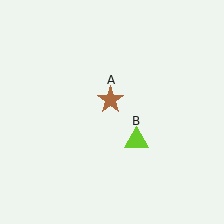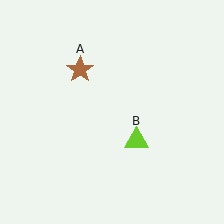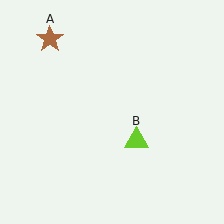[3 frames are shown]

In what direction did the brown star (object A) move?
The brown star (object A) moved up and to the left.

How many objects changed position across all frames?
1 object changed position: brown star (object A).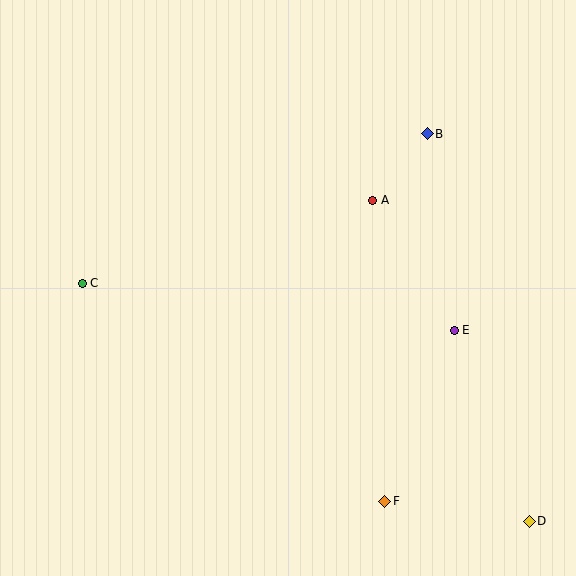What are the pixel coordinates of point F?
Point F is at (385, 501).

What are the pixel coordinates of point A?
Point A is at (373, 200).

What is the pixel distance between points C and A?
The distance between C and A is 302 pixels.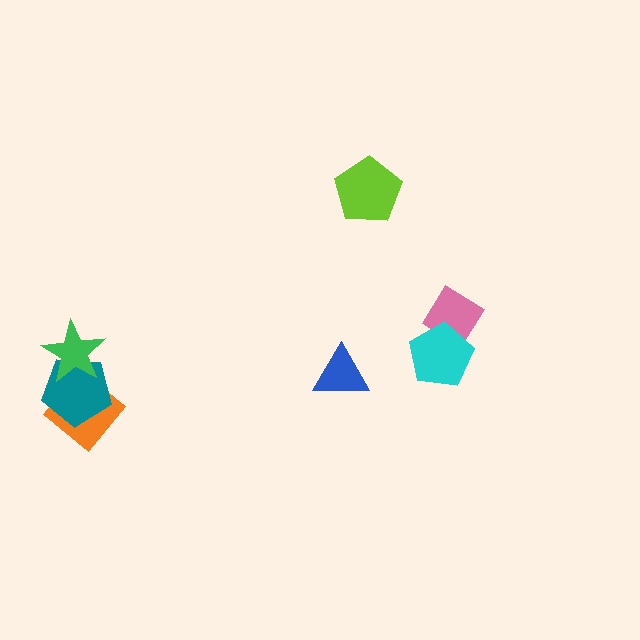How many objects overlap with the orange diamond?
1 object overlaps with the orange diamond.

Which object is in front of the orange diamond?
The teal pentagon is in front of the orange diamond.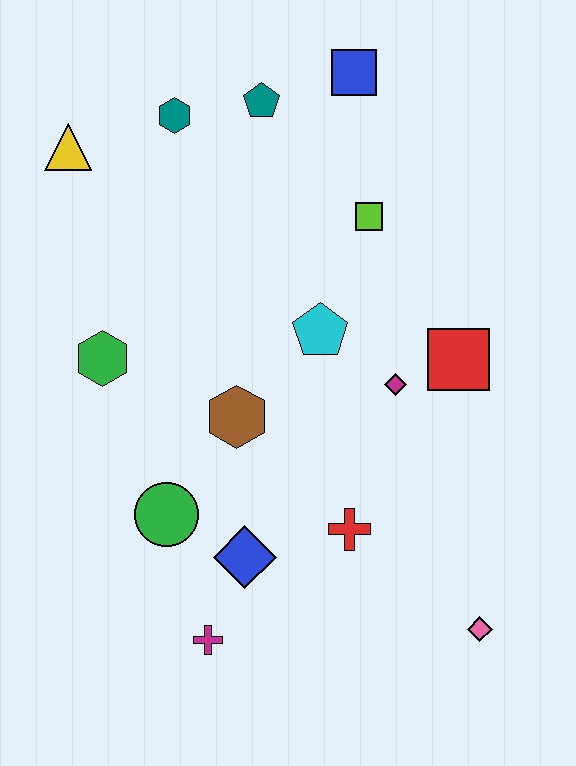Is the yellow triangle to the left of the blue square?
Yes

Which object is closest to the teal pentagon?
The teal hexagon is closest to the teal pentagon.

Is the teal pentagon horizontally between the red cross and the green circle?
Yes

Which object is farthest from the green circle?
The blue square is farthest from the green circle.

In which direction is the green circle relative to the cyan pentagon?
The green circle is below the cyan pentagon.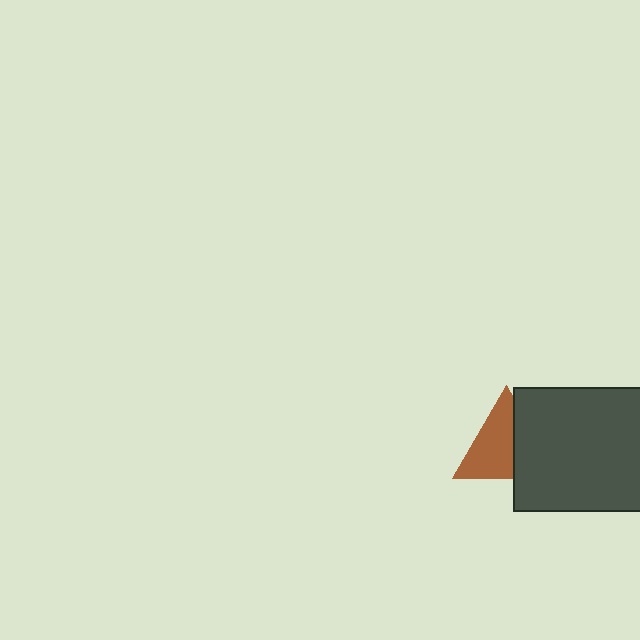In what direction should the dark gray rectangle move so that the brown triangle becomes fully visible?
The dark gray rectangle should move right. That is the shortest direction to clear the overlap and leave the brown triangle fully visible.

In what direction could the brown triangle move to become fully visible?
The brown triangle could move left. That would shift it out from behind the dark gray rectangle entirely.